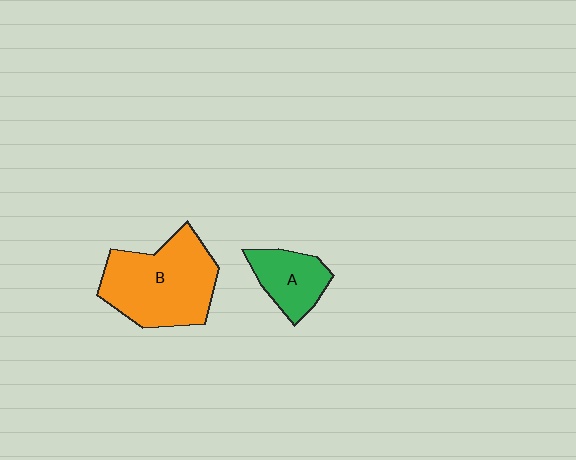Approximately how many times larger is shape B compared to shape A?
Approximately 2.1 times.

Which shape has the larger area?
Shape B (orange).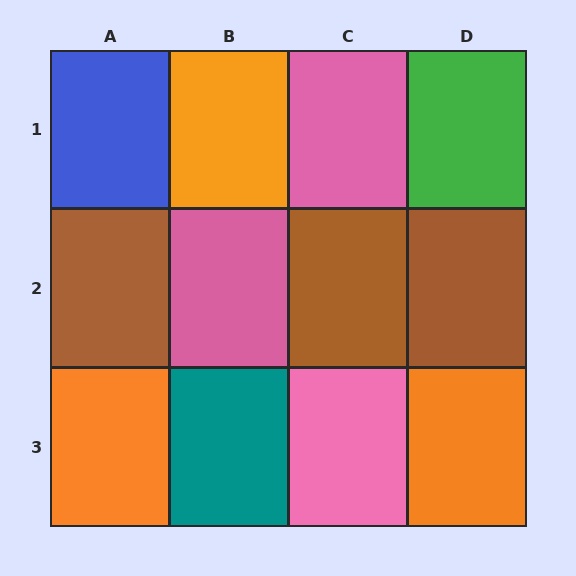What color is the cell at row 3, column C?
Pink.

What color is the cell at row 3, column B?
Teal.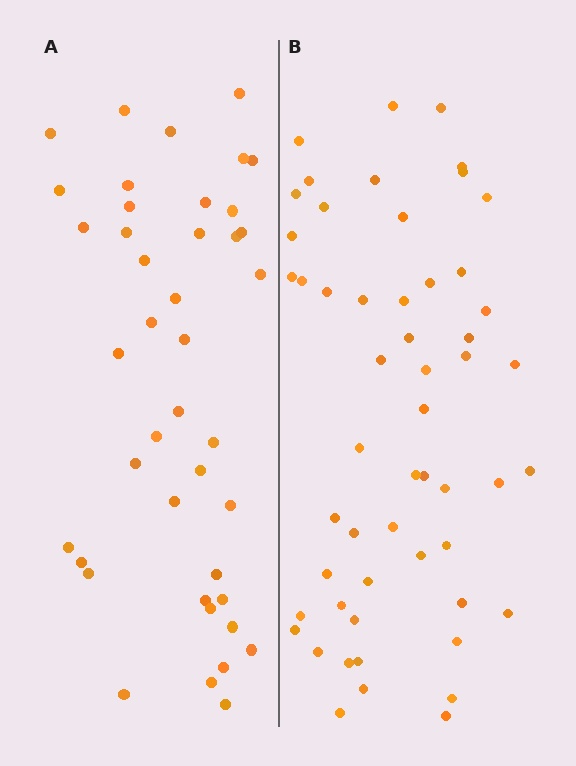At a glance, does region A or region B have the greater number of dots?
Region B (the right region) has more dots.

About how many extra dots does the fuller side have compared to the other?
Region B has roughly 12 or so more dots than region A.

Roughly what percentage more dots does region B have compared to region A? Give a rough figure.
About 30% more.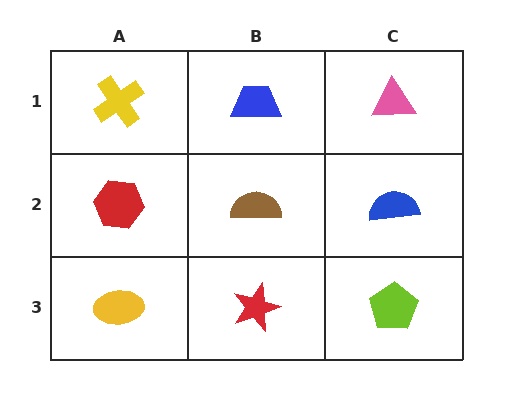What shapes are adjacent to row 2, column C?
A pink triangle (row 1, column C), a lime pentagon (row 3, column C), a brown semicircle (row 2, column B).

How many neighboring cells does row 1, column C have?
2.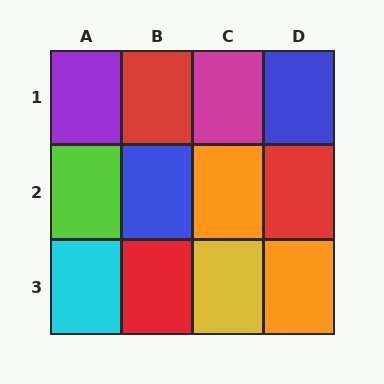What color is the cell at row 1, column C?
Magenta.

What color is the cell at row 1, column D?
Blue.